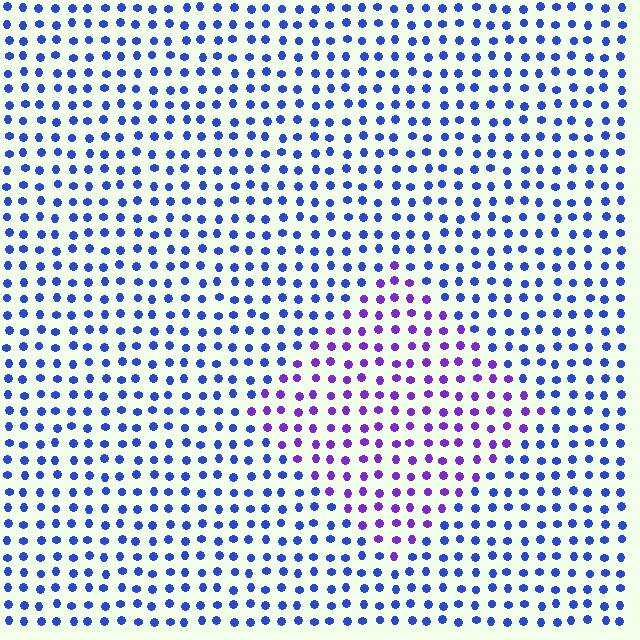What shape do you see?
I see a diamond.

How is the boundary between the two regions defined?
The boundary is defined purely by a slight shift in hue (about 41 degrees). Spacing, size, and orientation are identical on both sides.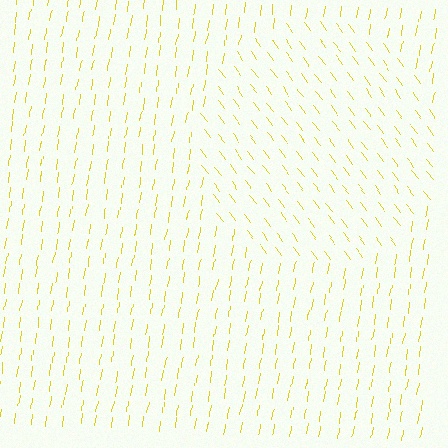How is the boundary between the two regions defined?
The boundary is defined purely by a change in line orientation (approximately 45 degrees difference). All lines are the same color and thickness.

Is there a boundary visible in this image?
Yes, there is a texture boundary formed by a change in line orientation.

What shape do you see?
I see a circle.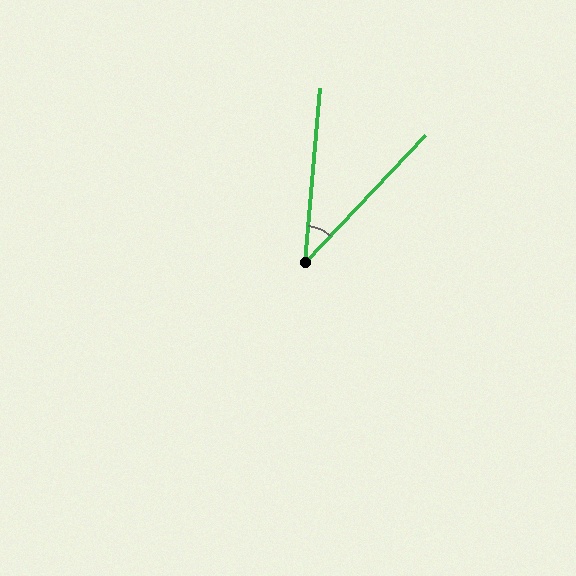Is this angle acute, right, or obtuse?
It is acute.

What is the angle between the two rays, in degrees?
Approximately 38 degrees.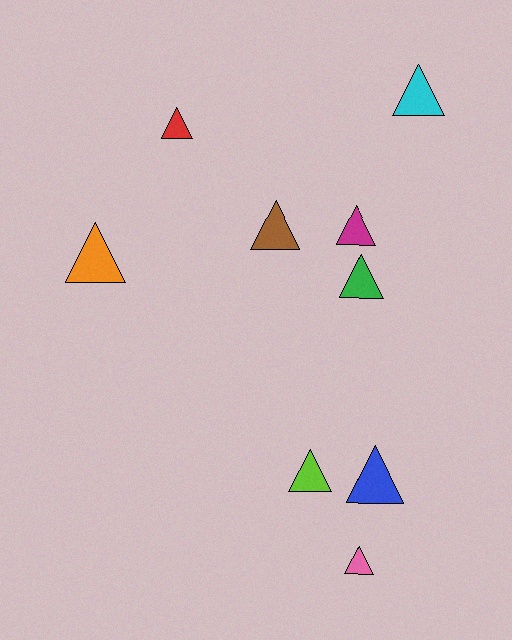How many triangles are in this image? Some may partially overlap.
There are 9 triangles.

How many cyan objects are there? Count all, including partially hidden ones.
There is 1 cyan object.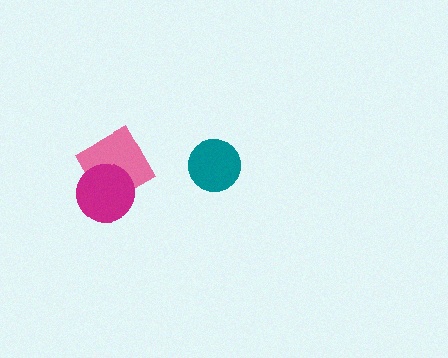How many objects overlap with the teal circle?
0 objects overlap with the teal circle.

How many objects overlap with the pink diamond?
1 object overlaps with the pink diamond.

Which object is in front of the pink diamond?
The magenta circle is in front of the pink diamond.